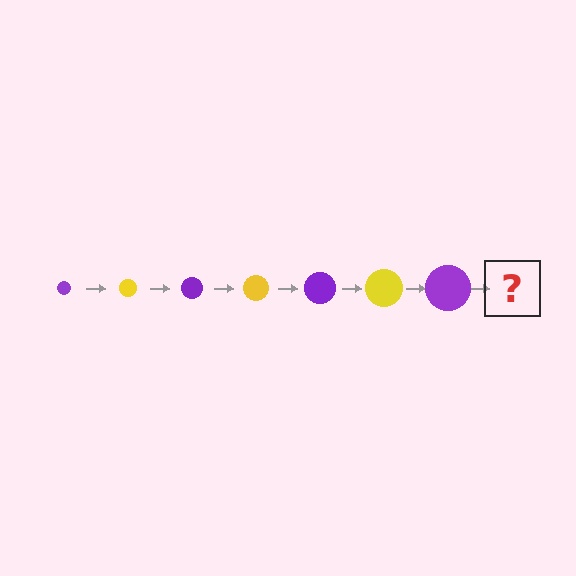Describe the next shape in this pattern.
It should be a yellow circle, larger than the previous one.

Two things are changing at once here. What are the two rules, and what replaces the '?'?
The two rules are that the circle grows larger each step and the color cycles through purple and yellow. The '?' should be a yellow circle, larger than the previous one.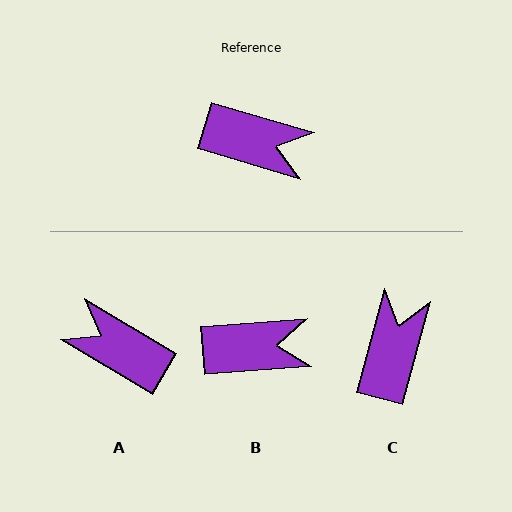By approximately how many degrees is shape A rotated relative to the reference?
Approximately 166 degrees counter-clockwise.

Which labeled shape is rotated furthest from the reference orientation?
A, about 166 degrees away.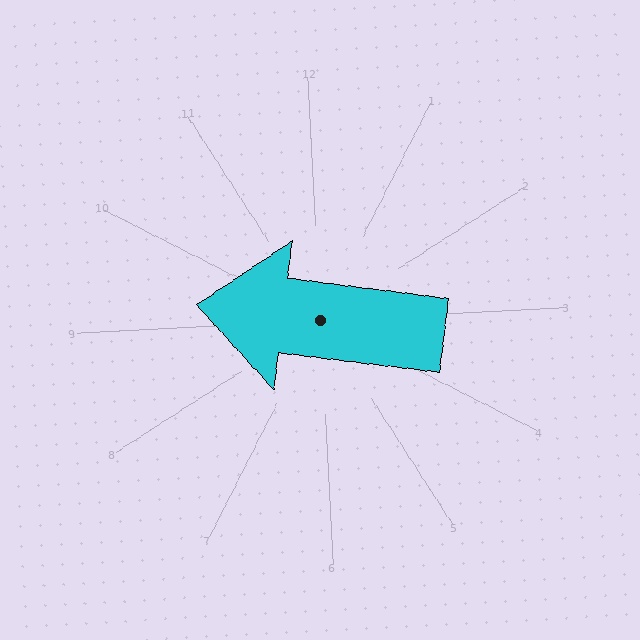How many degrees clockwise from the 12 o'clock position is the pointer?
Approximately 280 degrees.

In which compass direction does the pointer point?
West.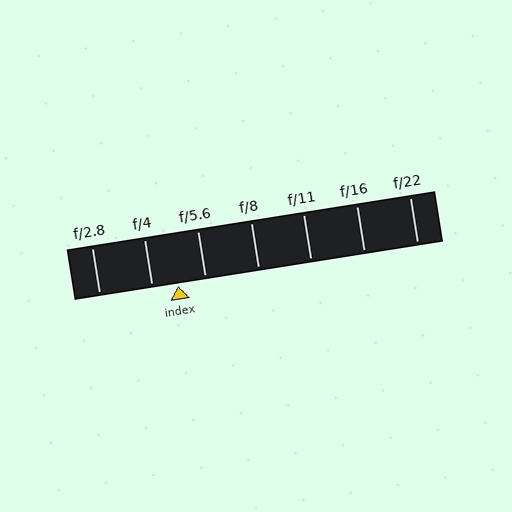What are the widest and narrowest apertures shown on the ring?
The widest aperture shown is f/2.8 and the narrowest is f/22.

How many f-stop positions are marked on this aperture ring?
There are 7 f-stop positions marked.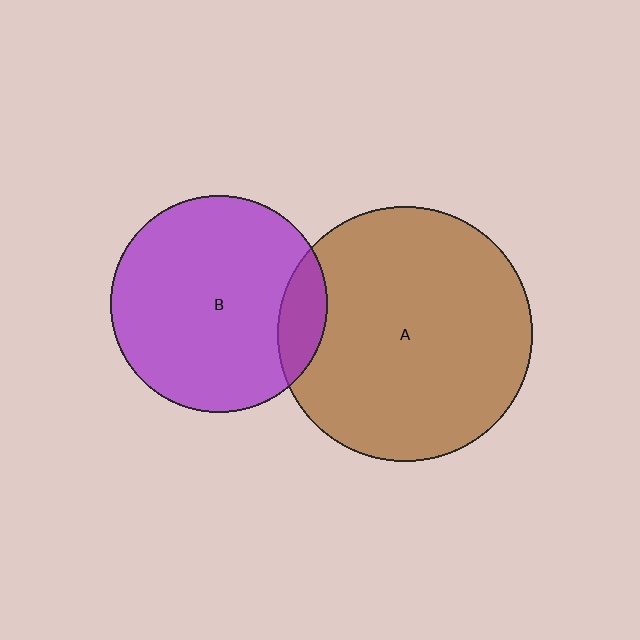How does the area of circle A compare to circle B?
Approximately 1.4 times.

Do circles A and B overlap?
Yes.